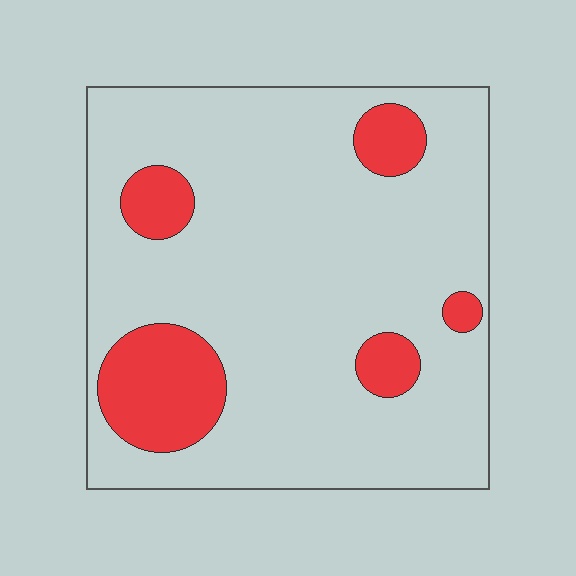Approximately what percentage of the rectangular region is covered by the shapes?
Approximately 15%.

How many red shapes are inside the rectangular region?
5.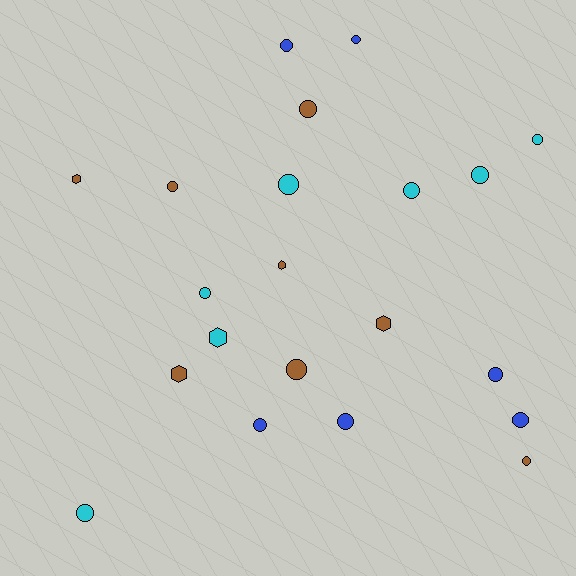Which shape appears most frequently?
Circle, with 16 objects.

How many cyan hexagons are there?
There is 1 cyan hexagon.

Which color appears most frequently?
Brown, with 8 objects.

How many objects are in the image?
There are 21 objects.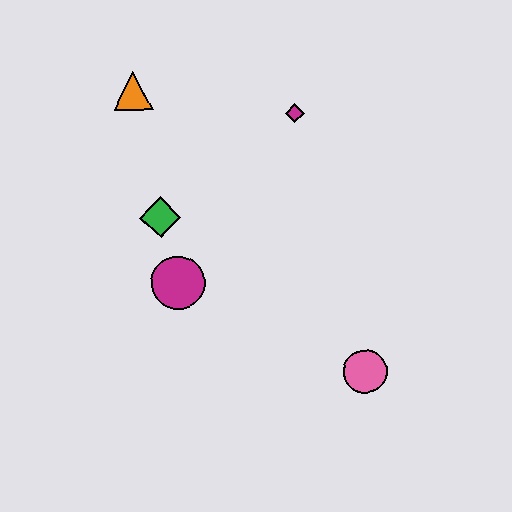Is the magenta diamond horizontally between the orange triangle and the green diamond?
No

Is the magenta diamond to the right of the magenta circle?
Yes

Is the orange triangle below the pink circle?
No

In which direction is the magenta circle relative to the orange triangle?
The magenta circle is below the orange triangle.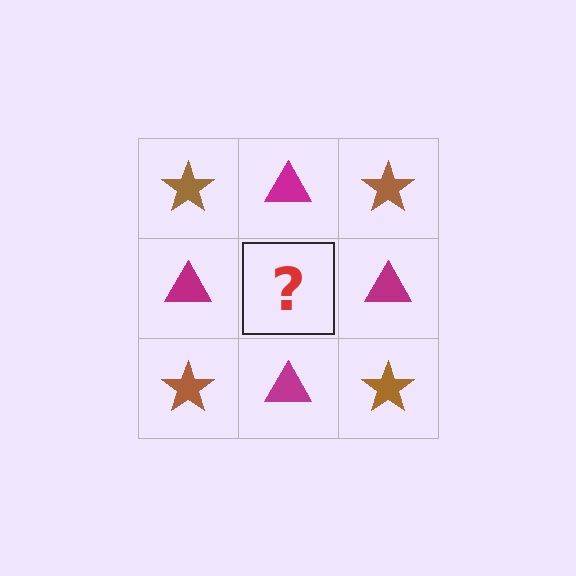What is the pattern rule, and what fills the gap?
The rule is that it alternates brown star and magenta triangle in a checkerboard pattern. The gap should be filled with a brown star.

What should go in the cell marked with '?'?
The missing cell should contain a brown star.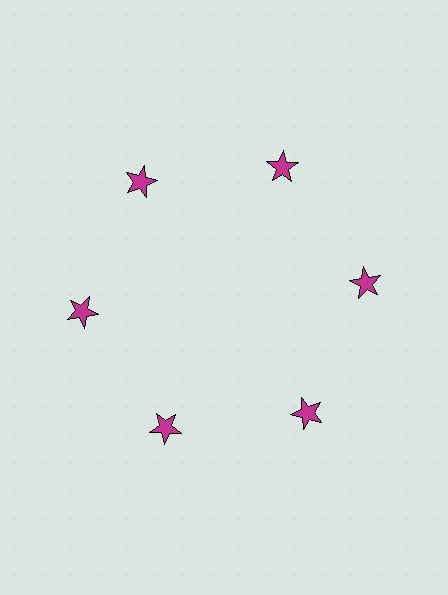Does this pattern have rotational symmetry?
Yes, this pattern has 6-fold rotational symmetry. It looks the same after rotating 60 degrees around the center.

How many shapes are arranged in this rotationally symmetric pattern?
There are 6 shapes, arranged in 6 groups of 1.